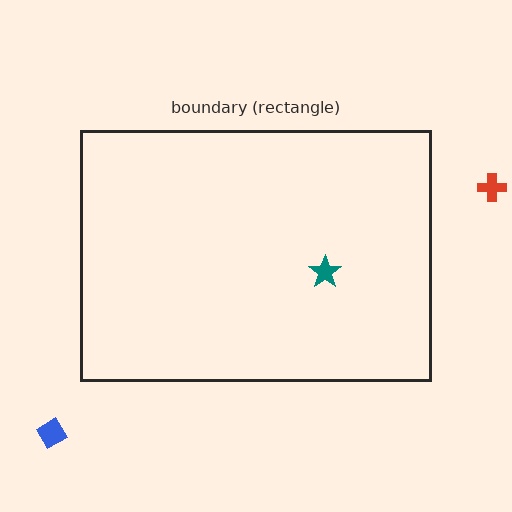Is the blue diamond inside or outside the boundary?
Outside.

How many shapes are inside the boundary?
1 inside, 2 outside.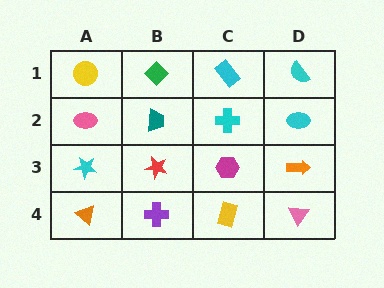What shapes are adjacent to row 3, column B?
A teal trapezoid (row 2, column B), a purple cross (row 4, column B), a cyan star (row 3, column A), a magenta hexagon (row 3, column C).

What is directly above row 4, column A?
A cyan star.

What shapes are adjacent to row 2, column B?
A green diamond (row 1, column B), a red star (row 3, column B), a pink ellipse (row 2, column A), a cyan cross (row 2, column C).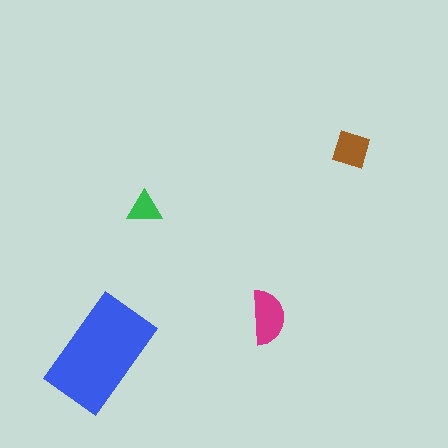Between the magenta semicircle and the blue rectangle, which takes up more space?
The blue rectangle.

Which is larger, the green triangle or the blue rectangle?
The blue rectangle.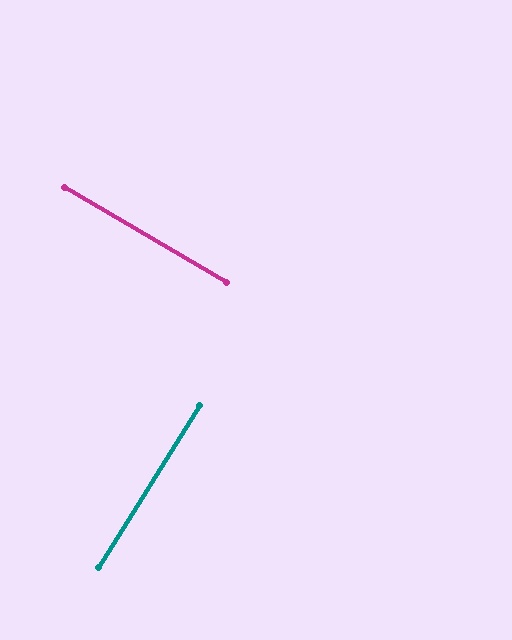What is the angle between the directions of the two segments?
Approximately 89 degrees.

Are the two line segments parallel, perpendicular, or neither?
Perpendicular — they meet at approximately 89°.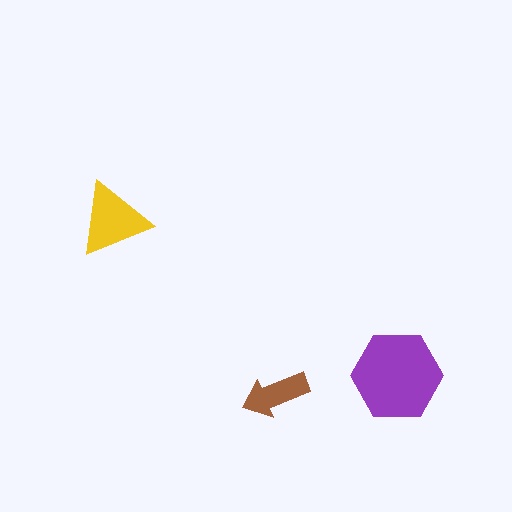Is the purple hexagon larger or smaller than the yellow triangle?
Larger.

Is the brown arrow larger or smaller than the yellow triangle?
Smaller.